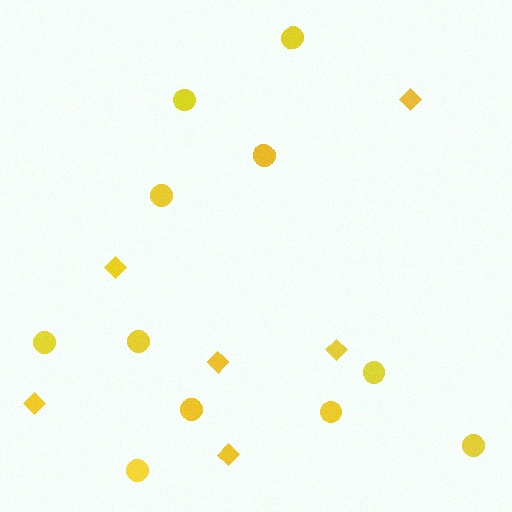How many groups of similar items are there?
There are 2 groups: one group of diamonds (6) and one group of circles (11).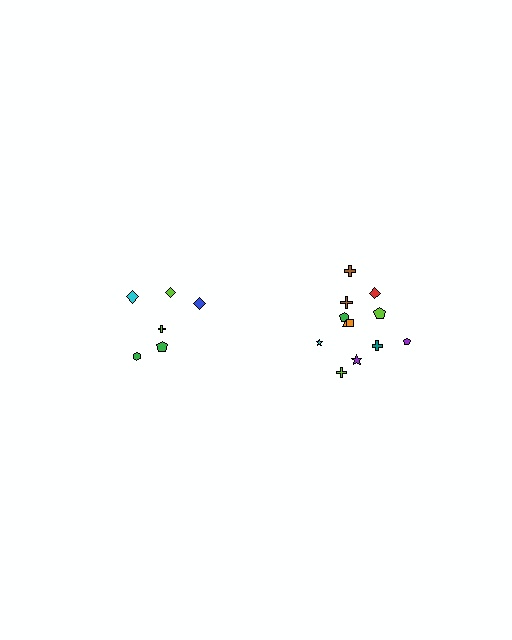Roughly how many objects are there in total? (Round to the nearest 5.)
Roughly 20 objects in total.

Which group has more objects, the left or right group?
The right group.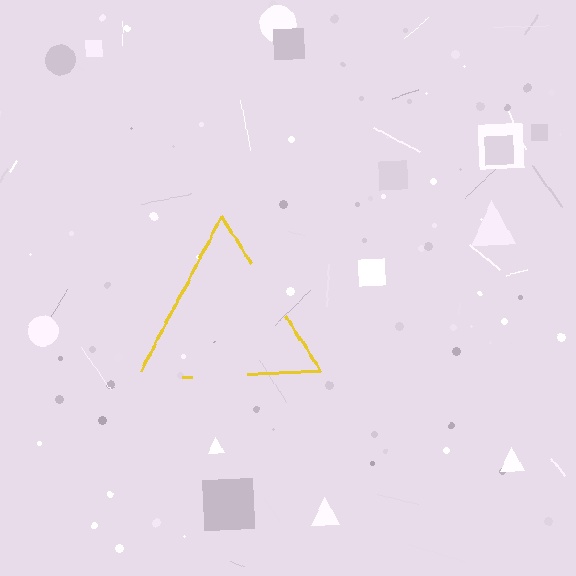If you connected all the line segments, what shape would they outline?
They would outline a triangle.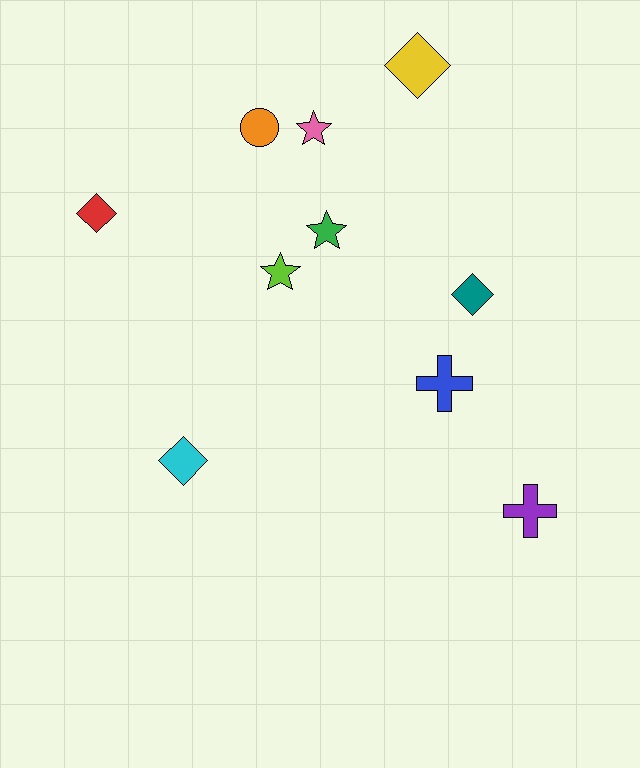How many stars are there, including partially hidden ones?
There are 3 stars.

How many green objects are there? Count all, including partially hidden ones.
There is 1 green object.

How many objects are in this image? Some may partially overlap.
There are 10 objects.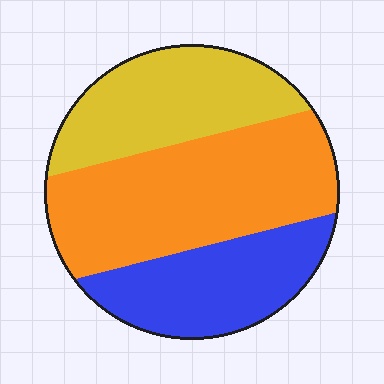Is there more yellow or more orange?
Orange.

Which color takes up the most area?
Orange, at roughly 45%.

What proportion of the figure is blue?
Blue covers 27% of the figure.